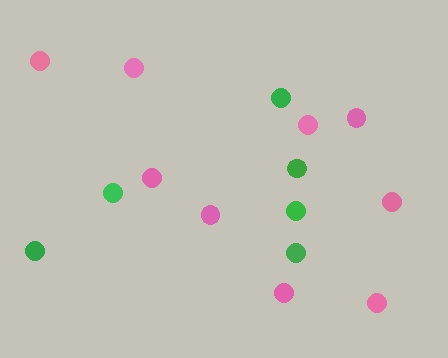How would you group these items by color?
There are 2 groups: one group of green circles (6) and one group of pink circles (9).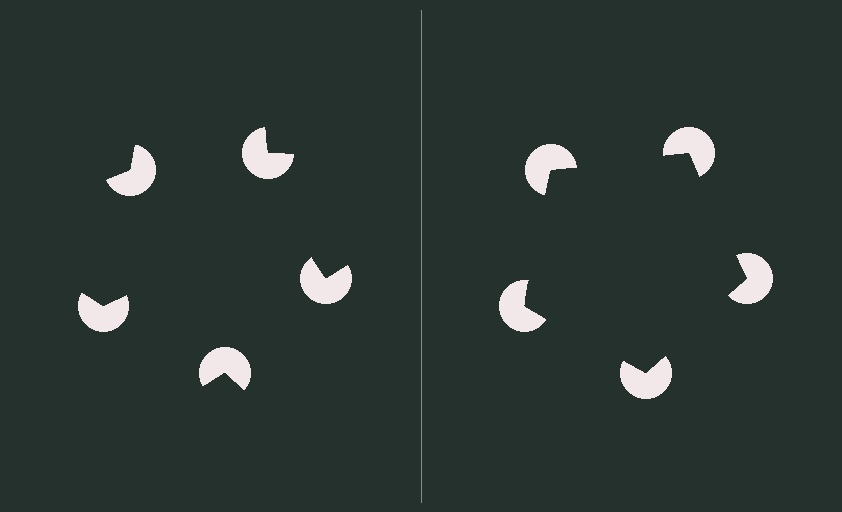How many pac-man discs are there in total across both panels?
10 — 5 on each side.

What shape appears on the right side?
An illusory pentagon.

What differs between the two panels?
The pac-man discs are positioned identically on both sides; only the wedge orientations differ. On the right they align to a pentagon; on the left they are misaligned.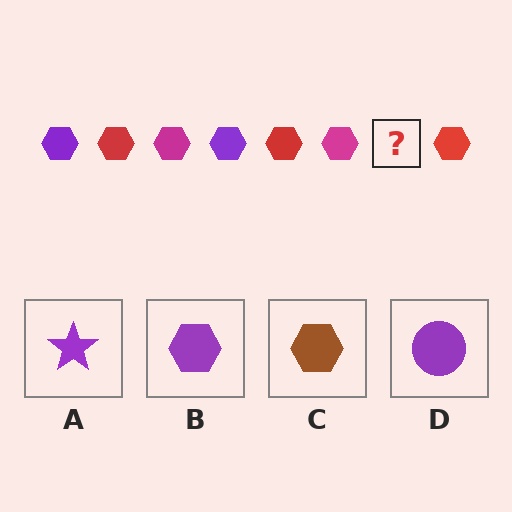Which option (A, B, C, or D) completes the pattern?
B.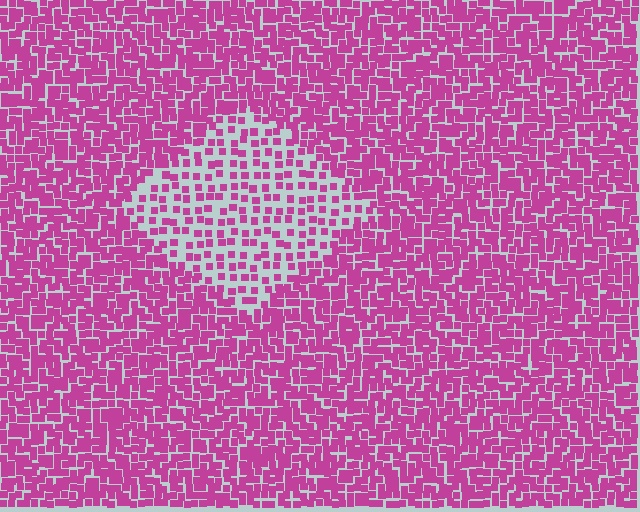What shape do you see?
I see a diamond.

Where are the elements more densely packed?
The elements are more densely packed outside the diamond boundary.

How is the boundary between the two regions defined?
The boundary is defined by a change in element density (approximately 2.2x ratio). All elements are the same color, size, and shape.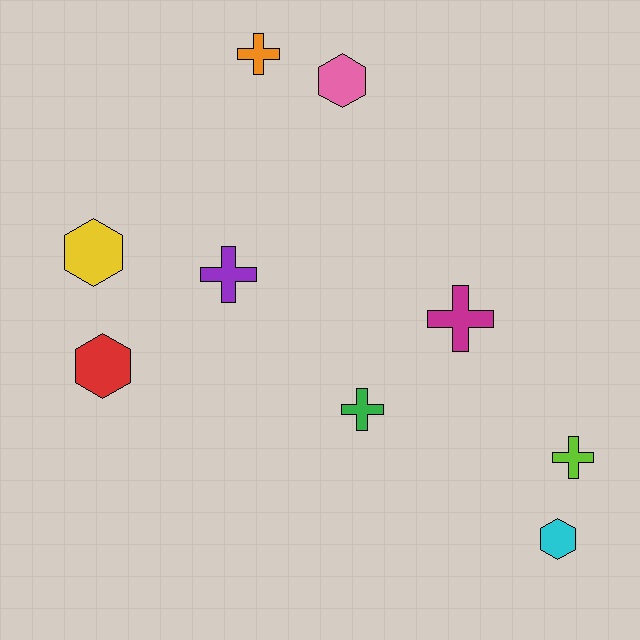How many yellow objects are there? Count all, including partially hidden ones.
There is 1 yellow object.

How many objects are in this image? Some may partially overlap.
There are 9 objects.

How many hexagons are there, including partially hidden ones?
There are 4 hexagons.